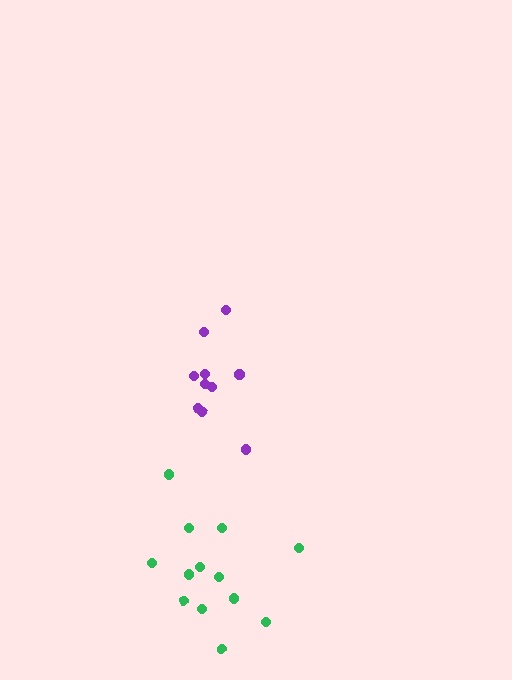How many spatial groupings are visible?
There are 2 spatial groupings.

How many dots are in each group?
Group 1: 10 dots, Group 2: 13 dots (23 total).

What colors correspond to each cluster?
The clusters are colored: purple, green.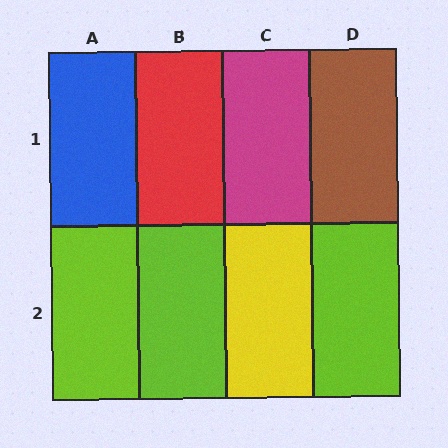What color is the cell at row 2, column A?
Lime.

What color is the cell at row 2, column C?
Yellow.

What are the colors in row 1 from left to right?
Blue, red, magenta, brown.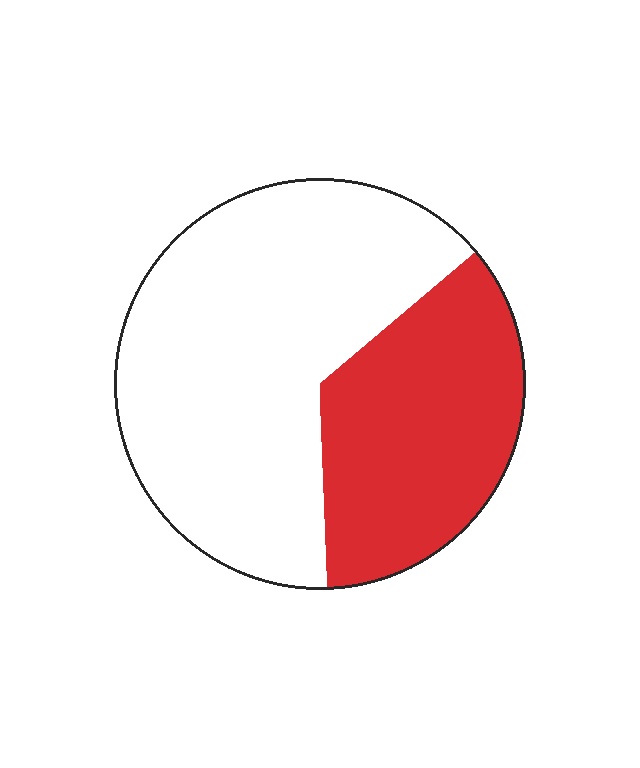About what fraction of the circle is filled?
About three eighths (3/8).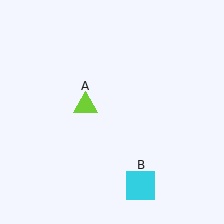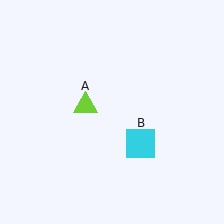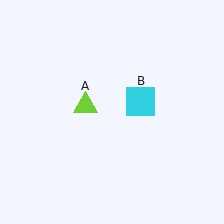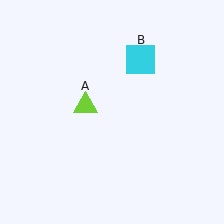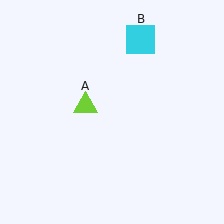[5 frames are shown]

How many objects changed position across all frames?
1 object changed position: cyan square (object B).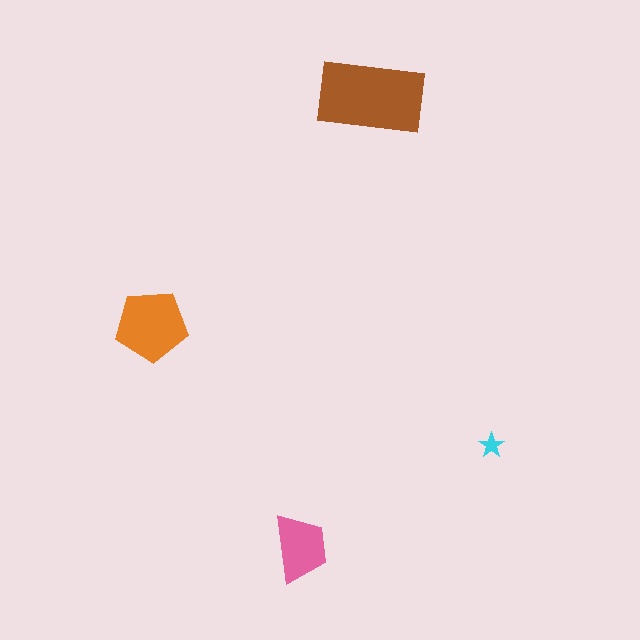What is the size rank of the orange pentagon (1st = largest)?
2nd.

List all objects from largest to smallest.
The brown rectangle, the orange pentagon, the pink trapezoid, the cyan star.